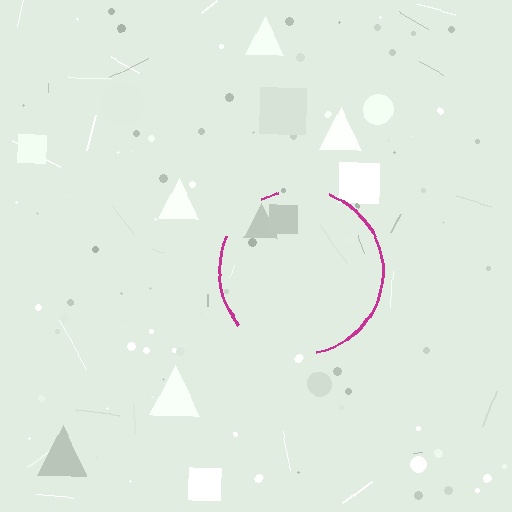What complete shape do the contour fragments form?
The contour fragments form a circle.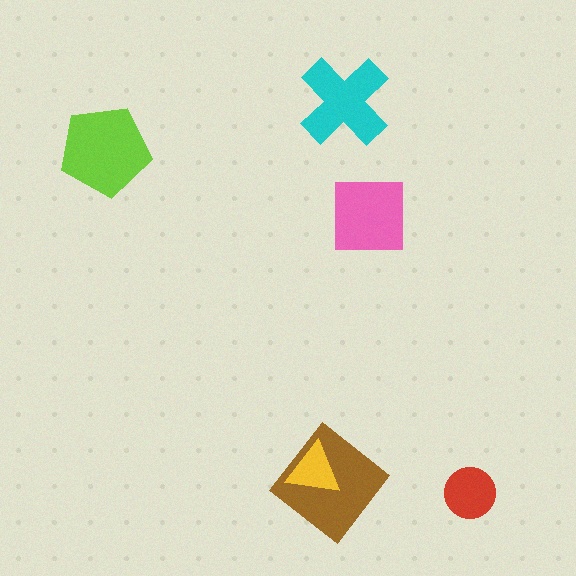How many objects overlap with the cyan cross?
0 objects overlap with the cyan cross.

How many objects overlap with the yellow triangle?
1 object overlaps with the yellow triangle.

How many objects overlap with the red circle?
0 objects overlap with the red circle.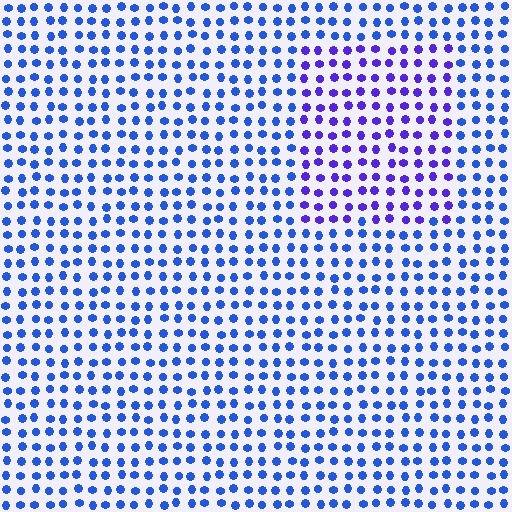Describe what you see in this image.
The image is filled with small blue elements in a uniform arrangement. A rectangle-shaped region is visible where the elements are tinted to a slightly different hue, forming a subtle color boundary.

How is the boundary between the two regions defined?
The boundary is defined purely by a slight shift in hue (about 34 degrees). Spacing, size, and orientation are identical on both sides.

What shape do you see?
I see a rectangle.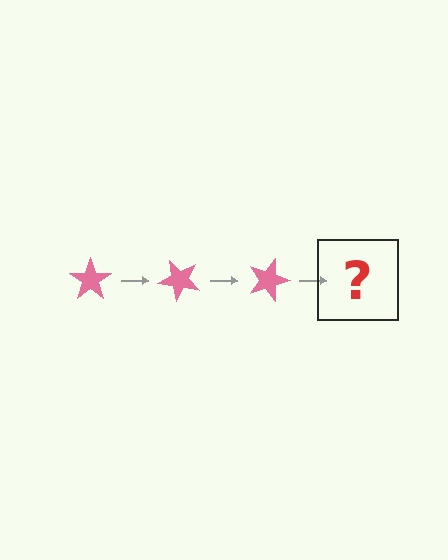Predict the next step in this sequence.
The next step is a pink star rotated 135 degrees.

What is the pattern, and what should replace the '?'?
The pattern is that the star rotates 45 degrees each step. The '?' should be a pink star rotated 135 degrees.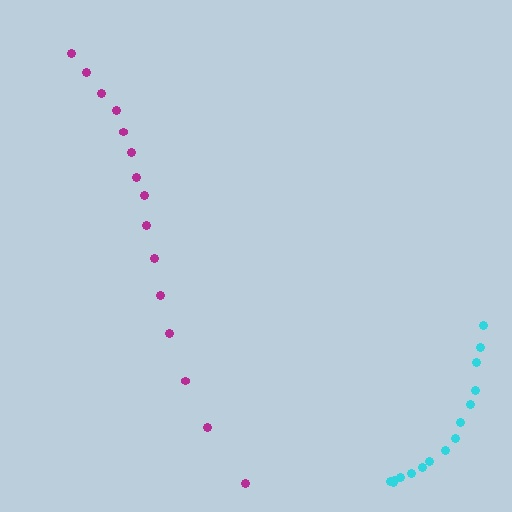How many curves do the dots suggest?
There are 2 distinct paths.